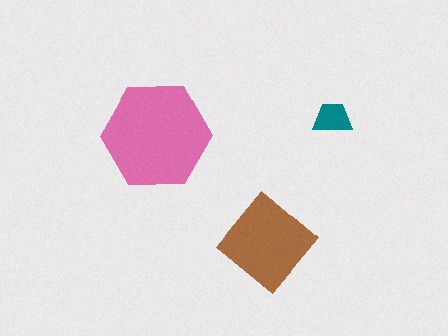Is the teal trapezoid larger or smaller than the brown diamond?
Smaller.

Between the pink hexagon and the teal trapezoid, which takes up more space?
The pink hexagon.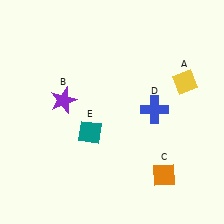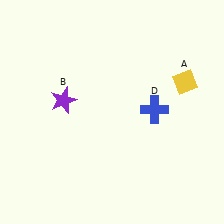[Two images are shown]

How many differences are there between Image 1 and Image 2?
There are 2 differences between the two images.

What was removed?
The orange diamond (C), the teal diamond (E) were removed in Image 2.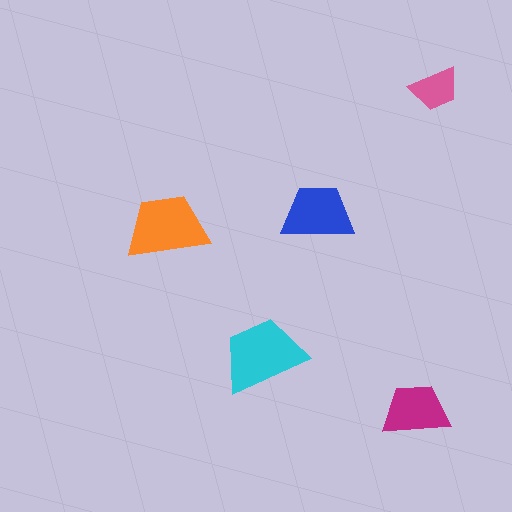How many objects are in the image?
There are 5 objects in the image.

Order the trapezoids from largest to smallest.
the cyan one, the orange one, the blue one, the magenta one, the pink one.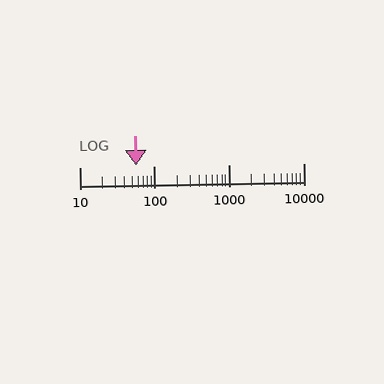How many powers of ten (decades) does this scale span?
The scale spans 3 decades, from 10 to 10000.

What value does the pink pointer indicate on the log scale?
The pointer indicates approximately 57.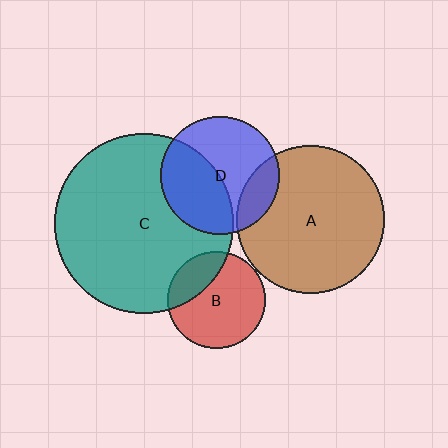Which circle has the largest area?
Circle C (teal).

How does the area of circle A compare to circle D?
Approximately 1.6 times.